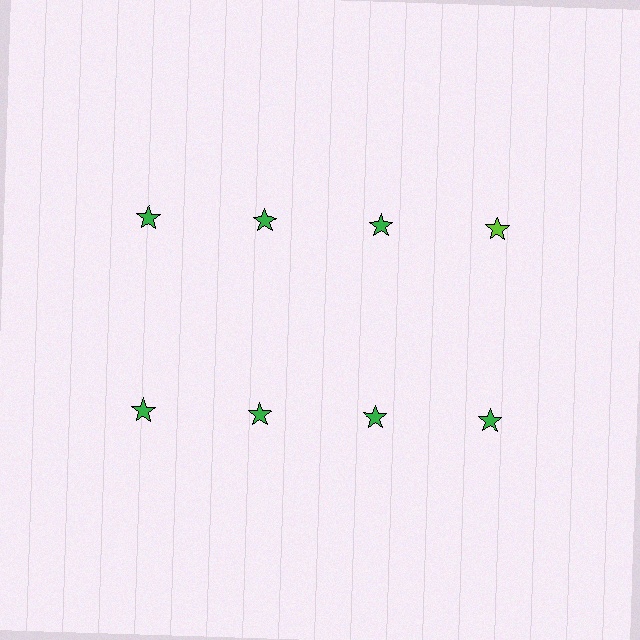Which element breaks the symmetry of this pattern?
The lime star in the top row, second from right column breaks the symmetry. All other shapes are green stars.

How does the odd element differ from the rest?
It has a different color: lime instead of green.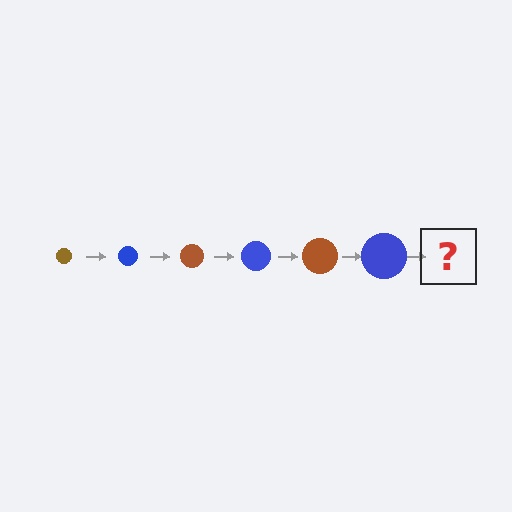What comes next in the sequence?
The next element should be a brown circle, larger than the previous one.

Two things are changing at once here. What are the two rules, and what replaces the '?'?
The two rules are that the circle grows larger each step and the color cycles through brown and blue. The '?' should be a brown circle, larger than the previous one.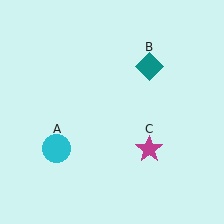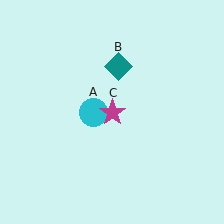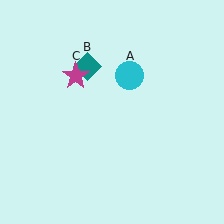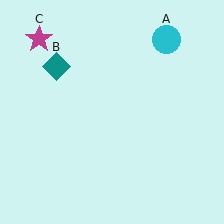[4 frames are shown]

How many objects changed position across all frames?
3 objects changed position: cyan circle (object A), teal diamond (object B), magenta star (object C).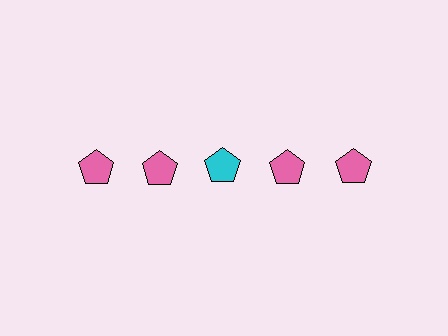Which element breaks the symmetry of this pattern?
The cyan pentagon in the top row, center column breaks the symmetry. All other shapes are pink pentagons.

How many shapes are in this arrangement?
There are 5 shapes arranged in a grid pattern.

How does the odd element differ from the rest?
It has a different color: cyan instead of pink.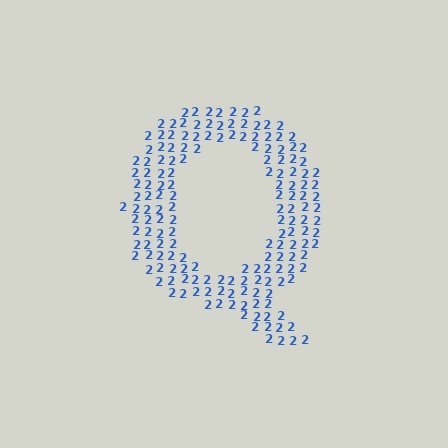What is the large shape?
The large shape is the letter Q.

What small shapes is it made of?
It is made of small digit 2's.